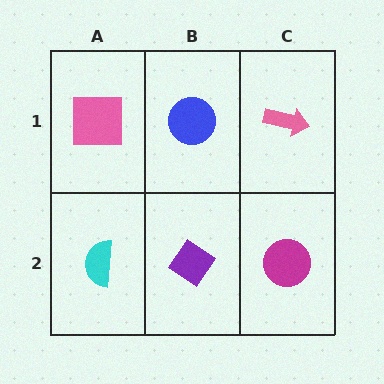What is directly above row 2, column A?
A pink square.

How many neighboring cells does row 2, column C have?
2.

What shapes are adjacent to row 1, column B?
A purple diamond (row 2, column B), a pink square (row 1, column A), a pink arrow (row 1, column C).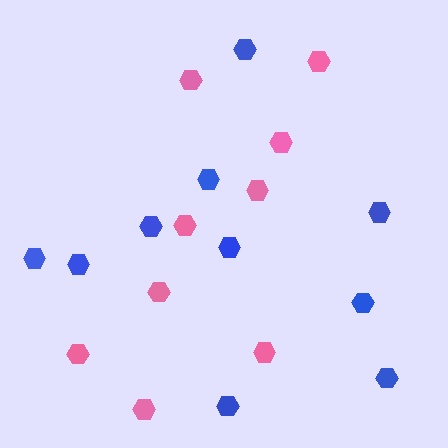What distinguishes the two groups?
There are 2 groups: one group of blue hexagons (10) and one group of pink hexagons (9).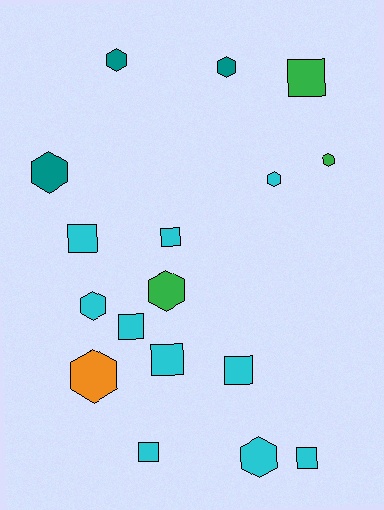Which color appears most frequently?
Cyan, with 10 objects.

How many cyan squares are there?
There are 7 cyan squares.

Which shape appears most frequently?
Hexagon, with 9 objects.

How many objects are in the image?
There are 17 objects.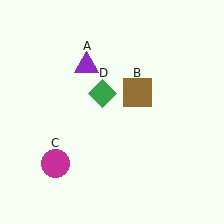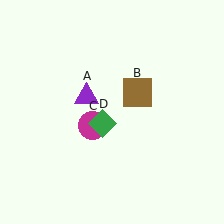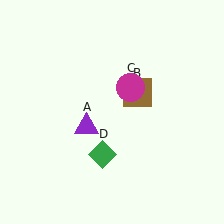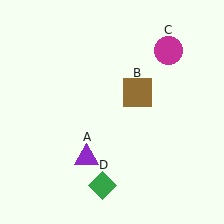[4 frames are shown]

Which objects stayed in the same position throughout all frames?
Brown square (object B) remained stationary.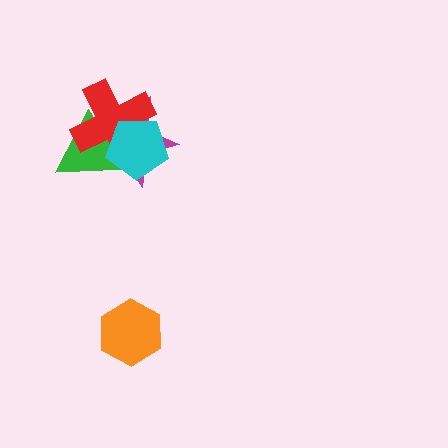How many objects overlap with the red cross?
3 objects overlap with the red cross.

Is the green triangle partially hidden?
Yes, it is partially covered by another shape.